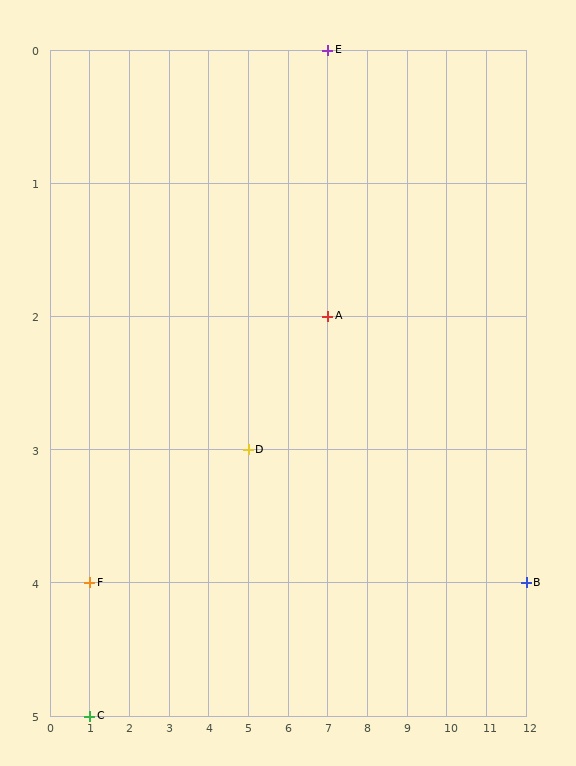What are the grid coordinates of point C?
Point C is at grid coordinates (1, 5).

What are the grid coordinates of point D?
Point D is at grid coordinates (5, 3).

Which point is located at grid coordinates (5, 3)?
Point D is at (5, 3).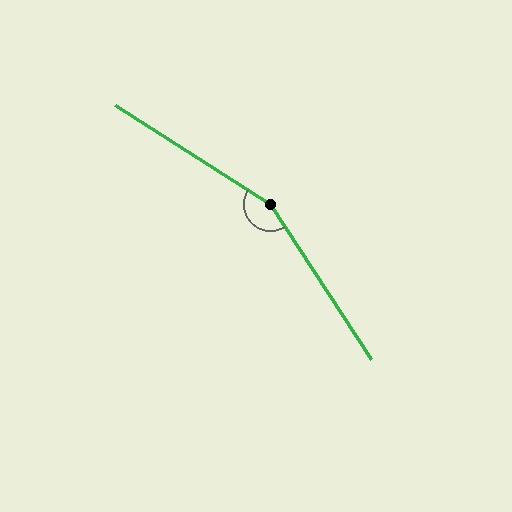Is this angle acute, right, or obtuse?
It is obtuse.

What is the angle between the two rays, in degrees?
Approximately 156 degrees.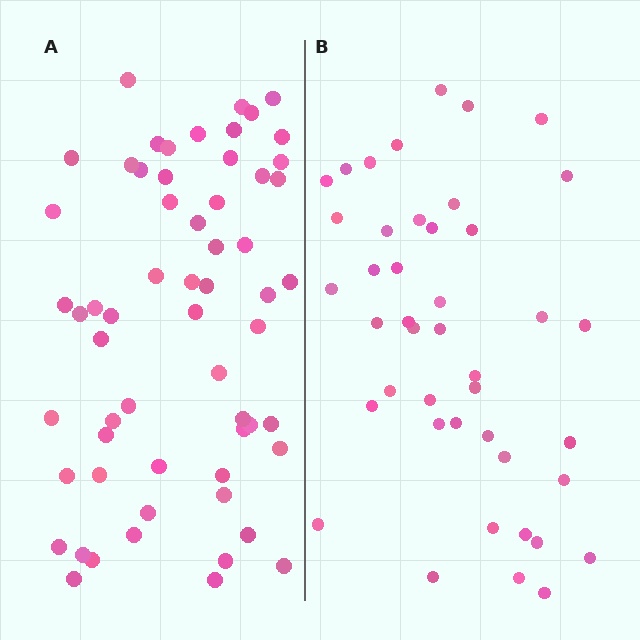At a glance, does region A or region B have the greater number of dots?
Region A (the left region) has more dots.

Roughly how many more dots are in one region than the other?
Region A has approximately 15 more dots than region B.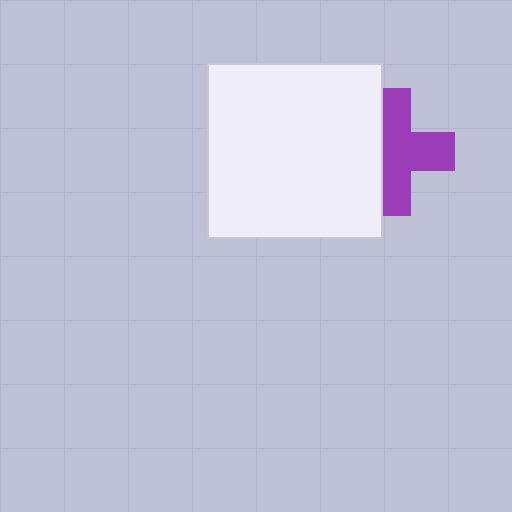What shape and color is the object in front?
The object in front is a white square.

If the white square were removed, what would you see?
You would see the complete purple cross.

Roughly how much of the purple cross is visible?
About half of it is visible (roughly 62%).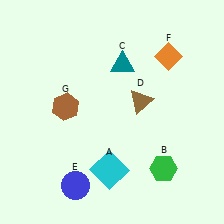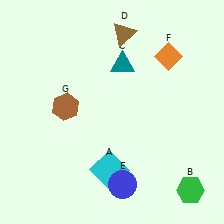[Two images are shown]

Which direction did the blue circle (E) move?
The blue circle (E) moved right.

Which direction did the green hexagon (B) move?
The green hexagon (B) moved right.